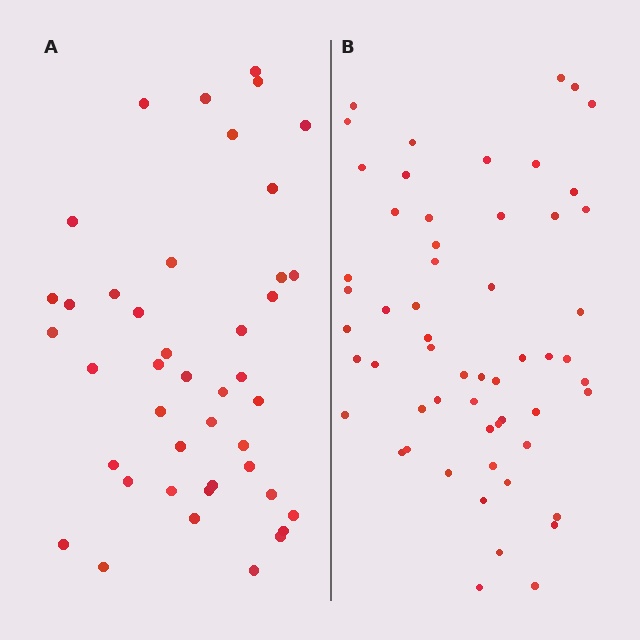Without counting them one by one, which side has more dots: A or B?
Region B (the right region) has more dots.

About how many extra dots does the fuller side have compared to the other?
Region B has approximately 15 more dots than region A.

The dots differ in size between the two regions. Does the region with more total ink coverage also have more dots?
No. Region A has more total ink coverage because its dots are larger, but region B actually contains more individual dots. Total area can be misleading — the number of items is what matters here.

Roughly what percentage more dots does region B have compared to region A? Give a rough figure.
About 35% more.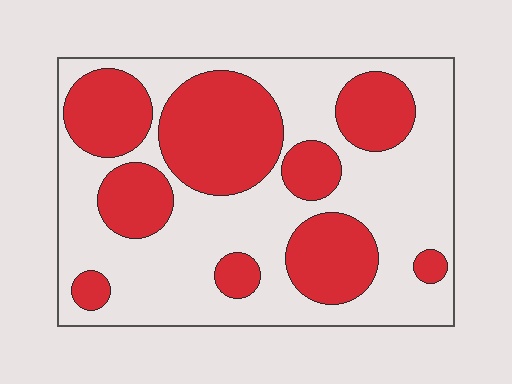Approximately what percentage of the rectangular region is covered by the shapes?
Approximately 40%.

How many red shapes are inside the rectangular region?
9.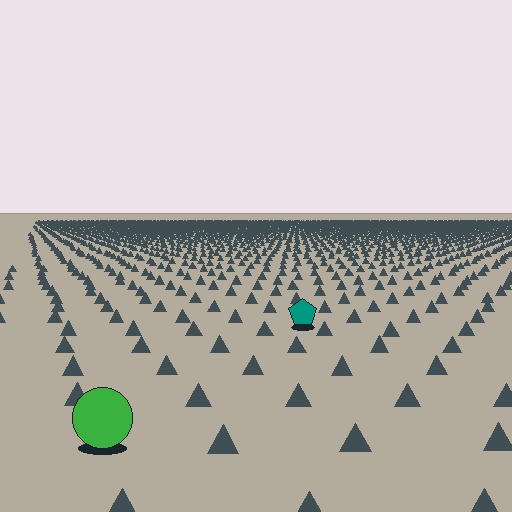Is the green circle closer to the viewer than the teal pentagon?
Yes. The green circle is closer — you can tell from the texture gradient: the ground texture is coarser near it.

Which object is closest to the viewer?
The green circle is closest. The texture marks near it are larger and more spread out.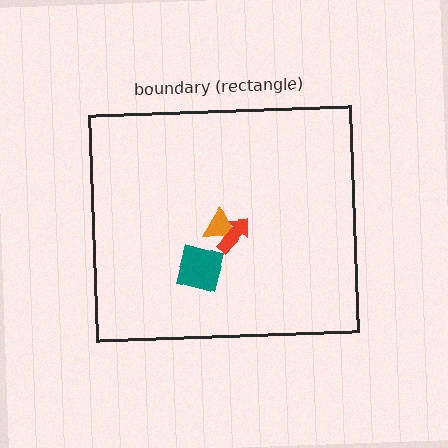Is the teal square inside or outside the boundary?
Inside.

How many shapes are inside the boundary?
3 inside, 0 outside.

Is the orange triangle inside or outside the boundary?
Inside.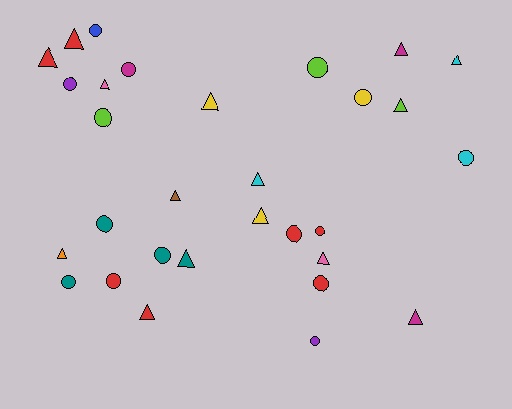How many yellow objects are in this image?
There are 3 yellow objects.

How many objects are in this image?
There are 30 objects.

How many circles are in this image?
There are 15 circles.